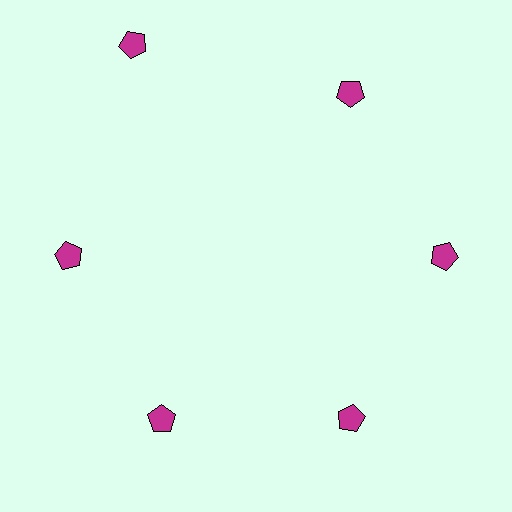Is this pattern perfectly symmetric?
No. The 6 magenta pentagons are arranged in a ring, but one element near the 11 o'clock position is pushed outward from the center, breaking the 6-fold rotational symmetry.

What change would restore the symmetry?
The symmetry would be restored by moving it inward, back onto the ring so that all 6 pentagons sit at equal angles and equal distance from the center.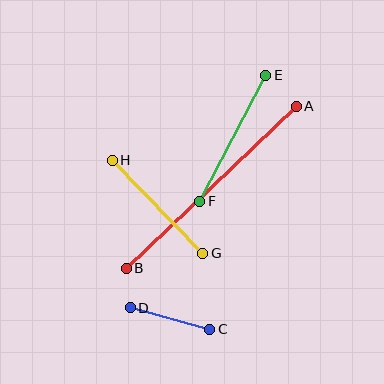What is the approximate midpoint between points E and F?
The midpoint is at approximately (233, 138) pixels.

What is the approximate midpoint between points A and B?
The midpoint is at approximately (211, 187) pixels.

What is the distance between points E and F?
The distance is approximately 142 pixels.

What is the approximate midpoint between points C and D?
The midpoint is at approximately (170, 319) pixels.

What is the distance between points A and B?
The distance is approximately 235 pixels.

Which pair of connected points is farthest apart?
Points A and B are farthest apart.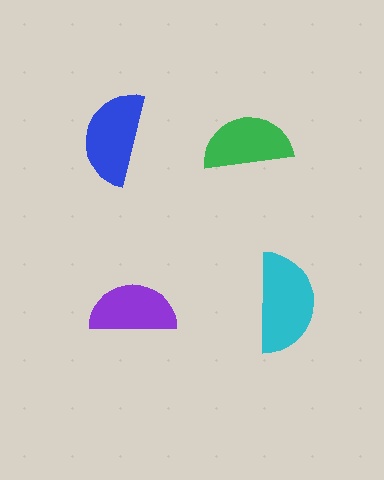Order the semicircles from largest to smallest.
the cyan one, the blue one, the green one, the purple one.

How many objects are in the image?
There are 4 objects in the image.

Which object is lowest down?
The purple semicircle is bottommost.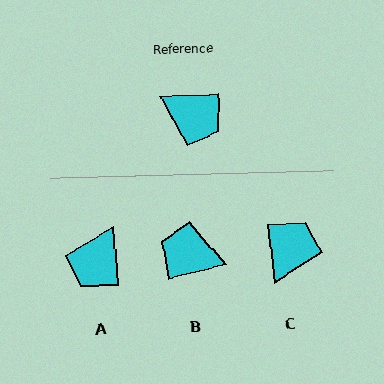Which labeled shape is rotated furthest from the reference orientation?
B, about 169 degrees away.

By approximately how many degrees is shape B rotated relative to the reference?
Approximately 169 degrees clockwise.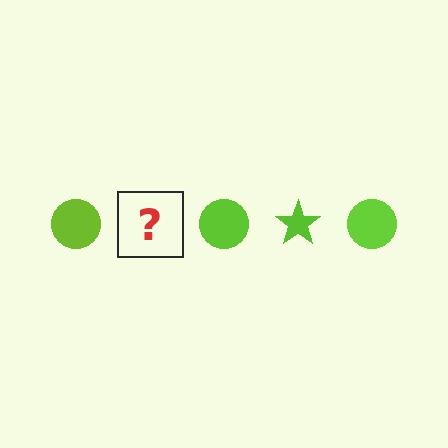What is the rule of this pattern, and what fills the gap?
The rule is that the pattern cycles through circle, star shapes in lime. The gap should be filled with a lime star.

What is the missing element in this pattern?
The missing element is a lime star.